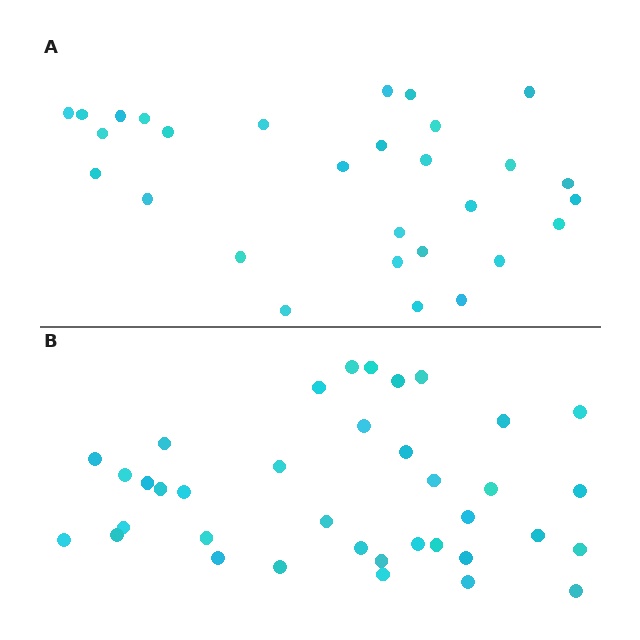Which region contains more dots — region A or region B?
Region B (the bottom region) has more dots.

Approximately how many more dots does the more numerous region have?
Region B has roughly 8 or so more dots than region A.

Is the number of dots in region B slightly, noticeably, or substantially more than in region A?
Region B has noticeably more, but not dramatically so. The ratio is roughly 1.3 to 1.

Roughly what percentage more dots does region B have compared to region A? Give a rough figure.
About 30% more.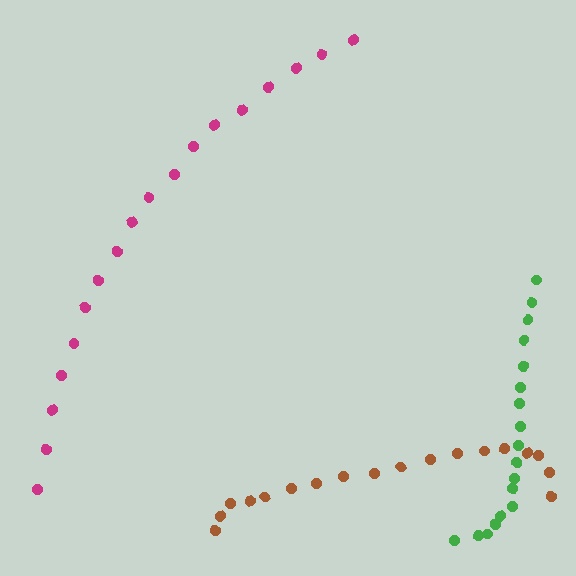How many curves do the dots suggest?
There are 3 distinct paths.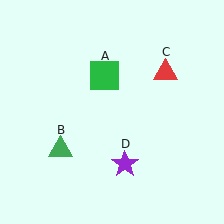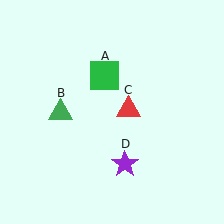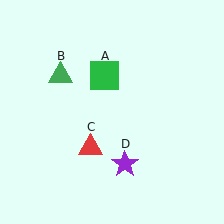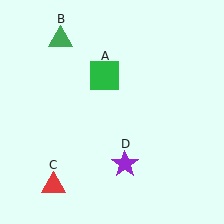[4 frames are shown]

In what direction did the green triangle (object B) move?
The green triangle (object B) moved up.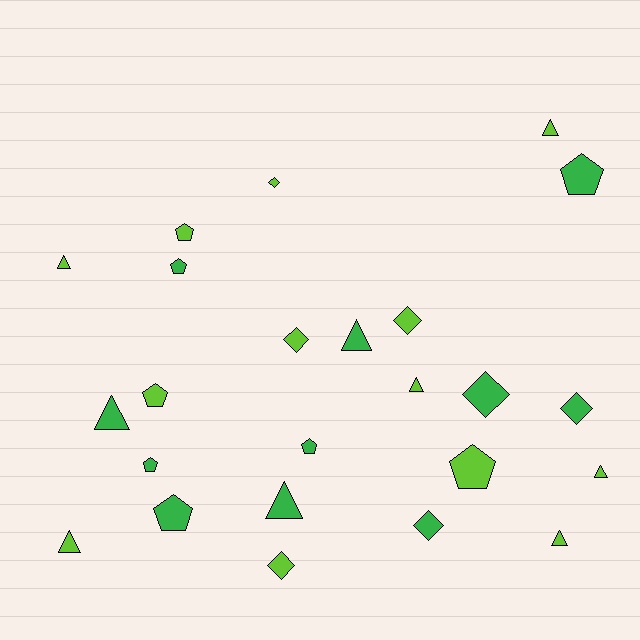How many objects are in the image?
There are 24 objects.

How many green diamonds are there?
There are 3 green diamonds.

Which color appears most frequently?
Lime, with 13 objects.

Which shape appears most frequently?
Triangle, with 9 objects.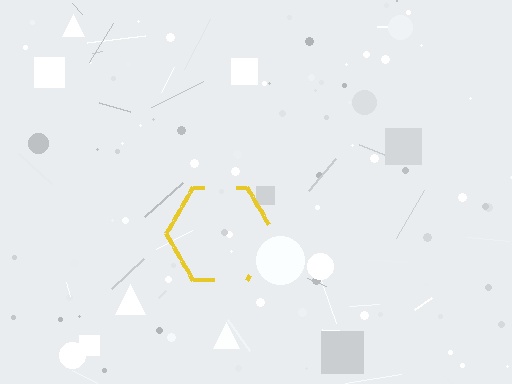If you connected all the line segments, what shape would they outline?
They would outline a hexagon.